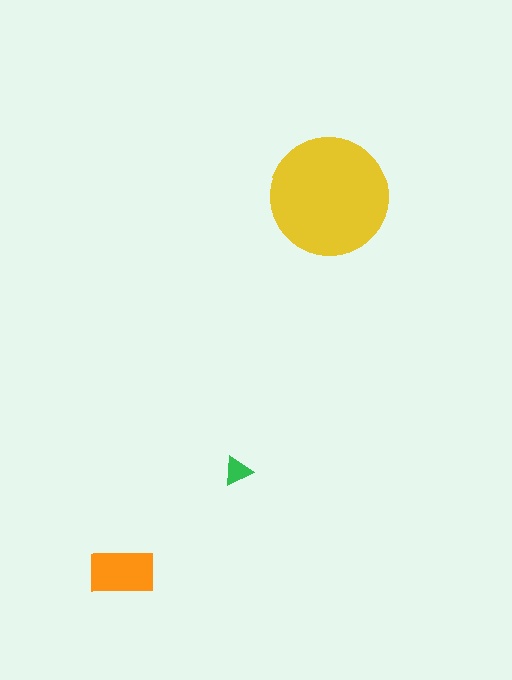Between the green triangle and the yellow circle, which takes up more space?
The yellow circle.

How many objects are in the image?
There are 3 objects in the image.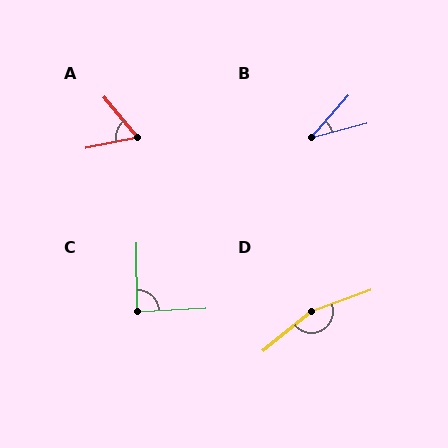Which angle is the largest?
D, at approximately 160 degrees.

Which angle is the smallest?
B, at approximately 34 degrees.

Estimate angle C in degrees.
Approximately 87 degrees.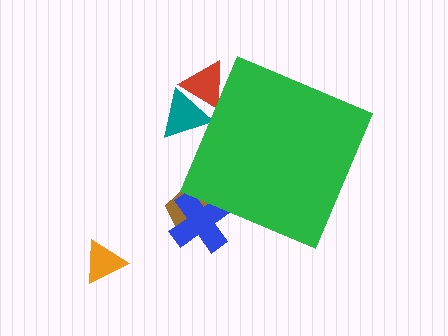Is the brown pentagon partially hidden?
Yes, the brown pentagon is partially hidden behind the green diamond.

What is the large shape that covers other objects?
A green diamond.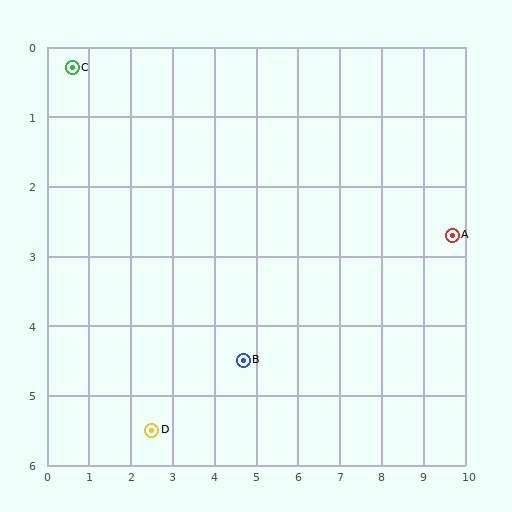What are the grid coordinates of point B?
Point B is at approximately (4.7, 4.5).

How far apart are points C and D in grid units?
Points C and D are about 5.5 grid units apart.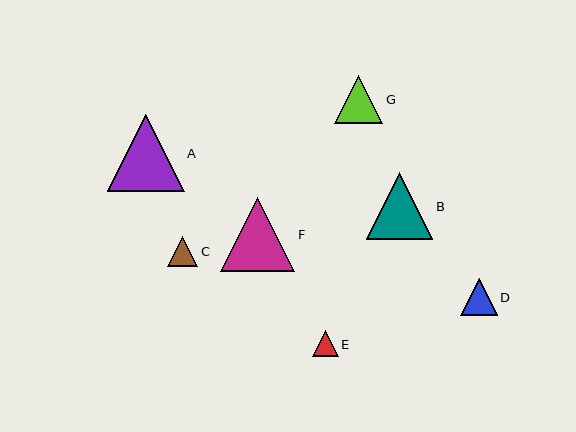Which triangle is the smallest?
Triangle E is the smallest with a size of approximately 26 pixels.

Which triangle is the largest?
Triangle A is the largest with a size of approximately 77 pixels.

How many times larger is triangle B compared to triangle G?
Triangle B is approximately 1.4 times the size of triangle G.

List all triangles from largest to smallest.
From largest to smallest: A, F, B, G, D, C, E.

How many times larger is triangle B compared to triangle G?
Triangle B is approximately 1.4 times the size of triangle G.